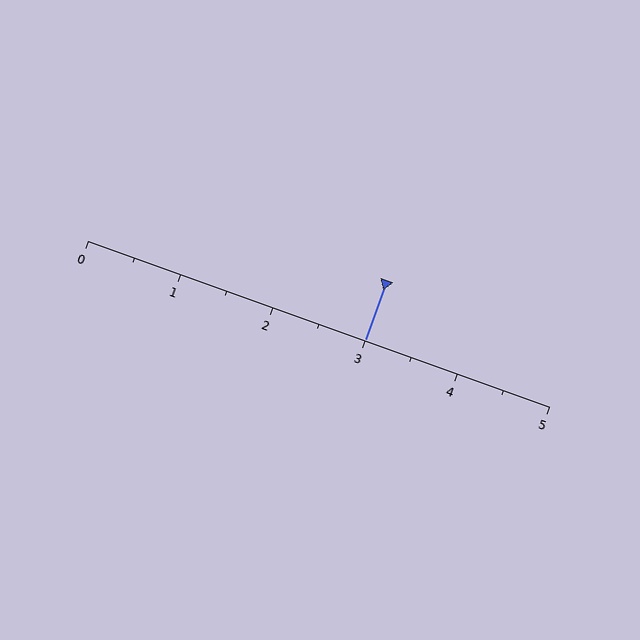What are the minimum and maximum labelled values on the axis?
The axis runs from 0 to 5.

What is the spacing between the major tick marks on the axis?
The major ticks are spaced 1 apart.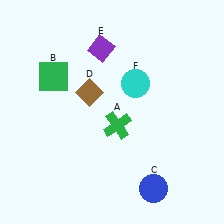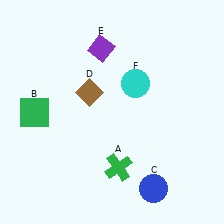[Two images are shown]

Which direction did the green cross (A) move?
The green cross (A) moved down.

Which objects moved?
The objects that moved are: the green cross (A), the green square (B).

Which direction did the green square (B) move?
The green square (B) moved down.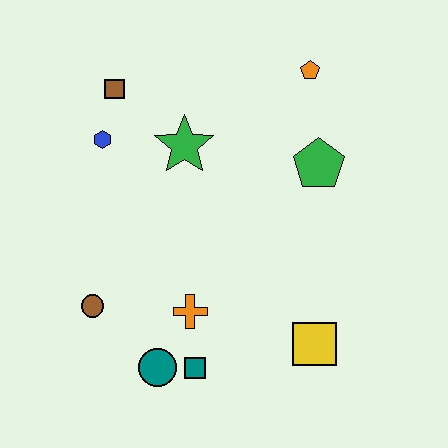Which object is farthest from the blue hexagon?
The yellow square is farthest from the blue hexagon.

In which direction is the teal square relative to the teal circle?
The teal square is to the right of the teal circle.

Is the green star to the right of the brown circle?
Yes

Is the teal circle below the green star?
Yes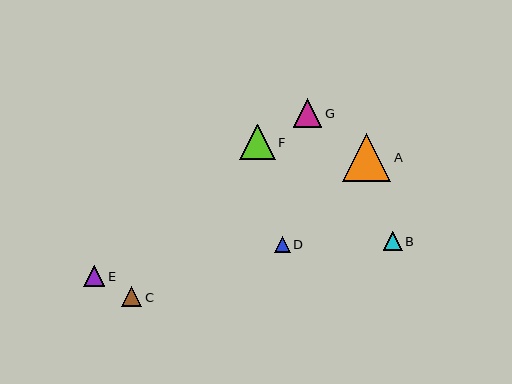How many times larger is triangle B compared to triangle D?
Triangle B is approximately 1.1 times the size of triangle D.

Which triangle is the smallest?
Triangle D is the smallest with a size of approximately 16 pixels.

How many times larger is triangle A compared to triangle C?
Triangle A is approximately 2.4 times the size of triangle C.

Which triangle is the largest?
Triangle A is the largest with a size of approximately 48 pixels.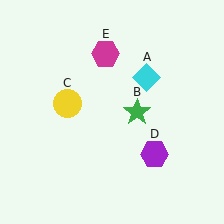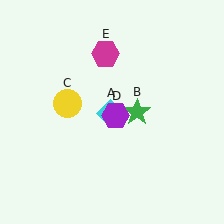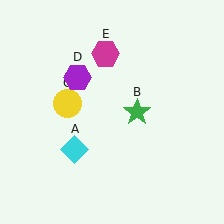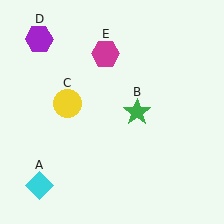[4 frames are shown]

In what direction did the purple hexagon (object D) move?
The purple hexagon (object D) moved up and to the left.